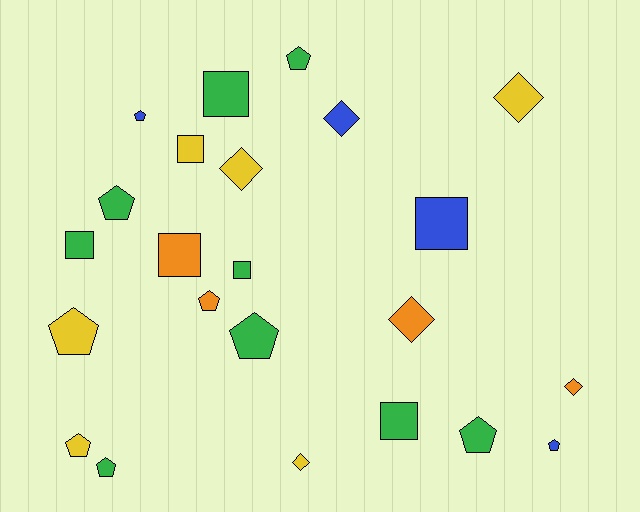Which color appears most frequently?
Green, with 9 objects.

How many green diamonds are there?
There are no green diamonds.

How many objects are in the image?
There are 23 objects.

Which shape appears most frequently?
Pentagon, with 10 objects.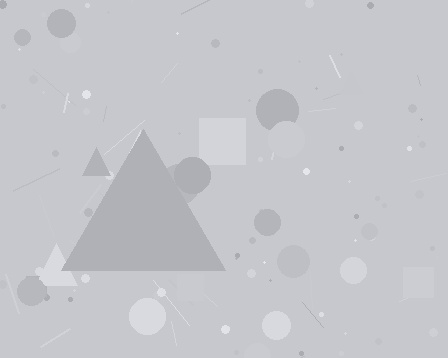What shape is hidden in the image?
A triangle is hidden in the image.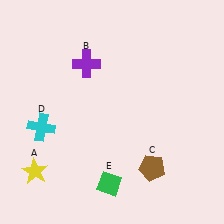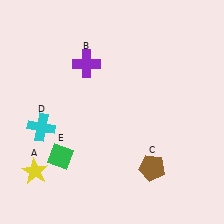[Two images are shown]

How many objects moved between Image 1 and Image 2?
1 object moved between the two images.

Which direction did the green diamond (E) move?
The green diamond (E) moved left.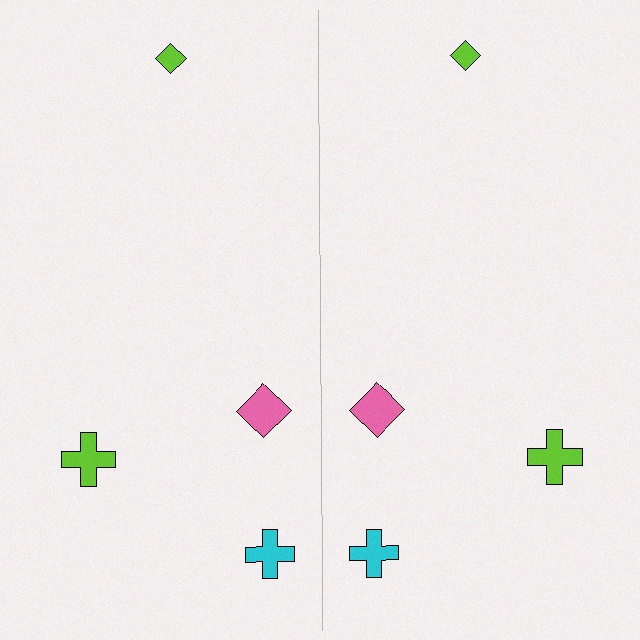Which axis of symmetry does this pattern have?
The pattern has a vertical axis of symmetry running through the center of the image.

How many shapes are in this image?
There are 8 shapes in this image.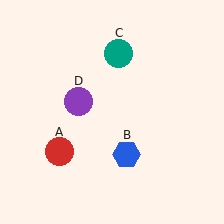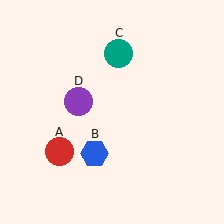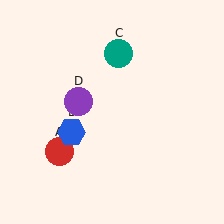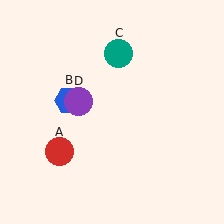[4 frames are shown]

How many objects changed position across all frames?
1 object changed position: blue hexagon (object B).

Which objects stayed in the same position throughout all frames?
Red circle (object A) and teal circle (object C) and purple circle (object D) remained stationary.